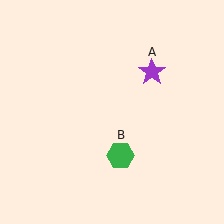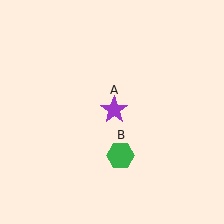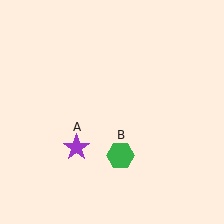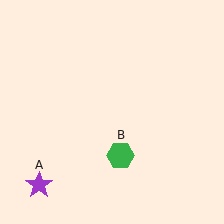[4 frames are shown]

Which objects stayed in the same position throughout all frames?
Green hexagon (object B) remained stationary.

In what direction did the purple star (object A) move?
The purple star (object A) moved down and to the left.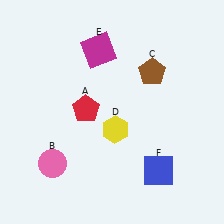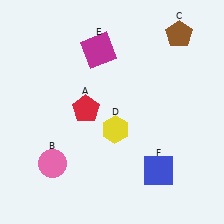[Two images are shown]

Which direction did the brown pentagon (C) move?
The brown pentagon (C) moved up.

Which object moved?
The brown pentagon (C) moved up.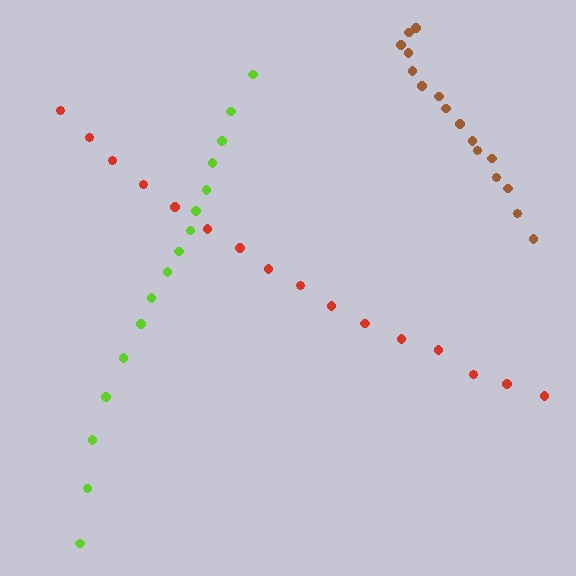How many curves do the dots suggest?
There are 3 distinct paths.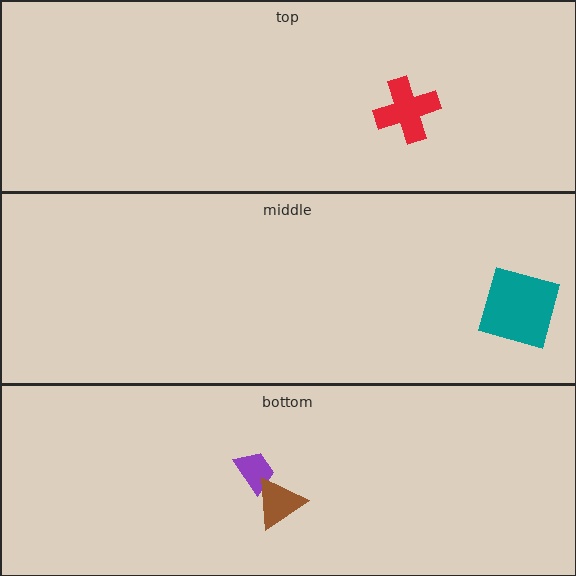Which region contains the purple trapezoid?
The bottom region.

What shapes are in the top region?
The red cross.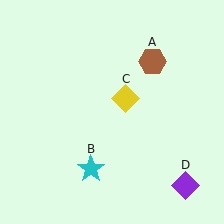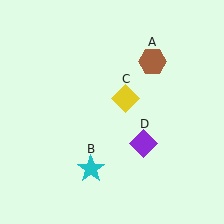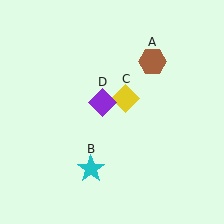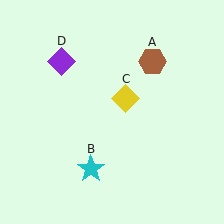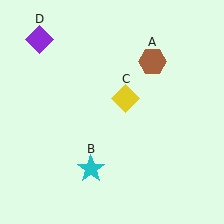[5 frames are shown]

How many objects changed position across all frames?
1 object changed position: purple diamond (object D).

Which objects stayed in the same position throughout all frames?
Brown hexagon (object A) and cyan star (object B) and yellow diamond (object C) remained stationary.